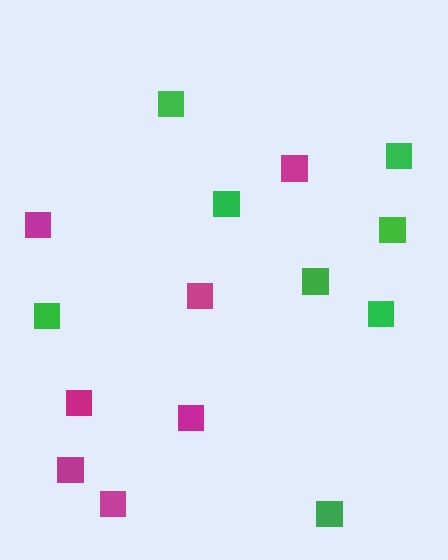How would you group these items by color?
There are 2 groups: one group of magenta squares (7) and one group of green squares (8).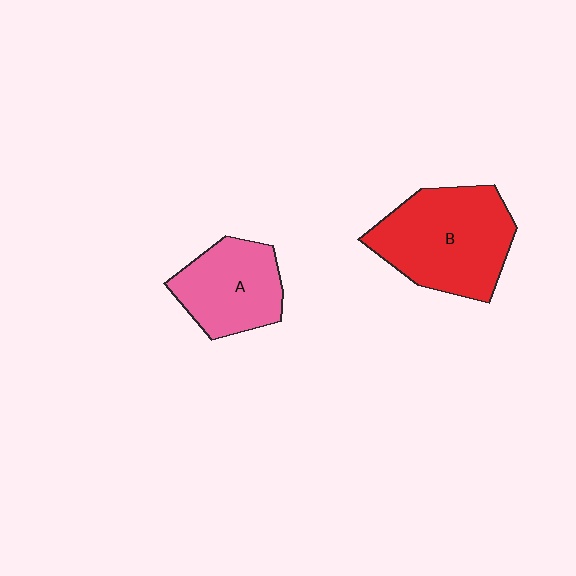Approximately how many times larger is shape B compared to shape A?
Approximately 1.5 times.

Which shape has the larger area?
Shape B (red).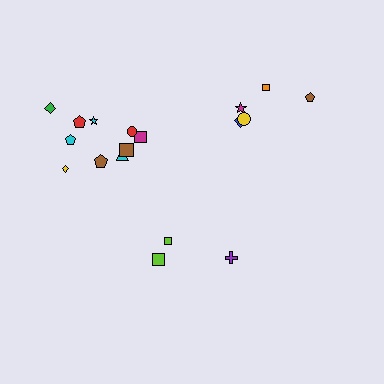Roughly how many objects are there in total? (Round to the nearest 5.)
Roughly 20 objects in total.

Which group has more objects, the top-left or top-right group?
The top-left group.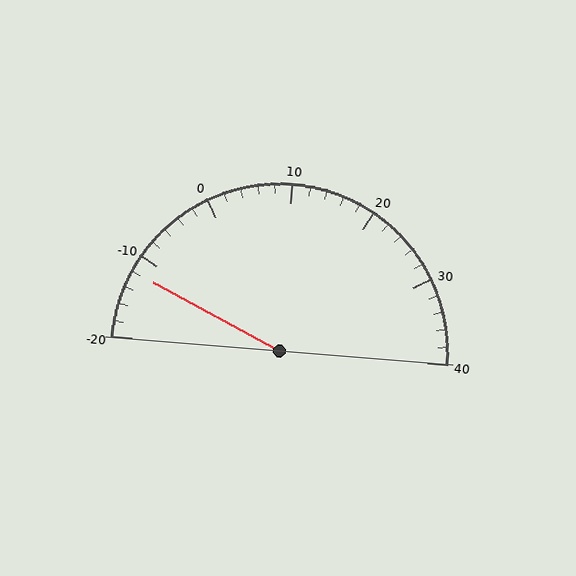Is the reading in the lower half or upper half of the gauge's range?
The reading is in the lower half of the range (-20 to 40).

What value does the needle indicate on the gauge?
The needle indicates approximately -12.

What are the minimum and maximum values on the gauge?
The gauge ranges from -20 to 40.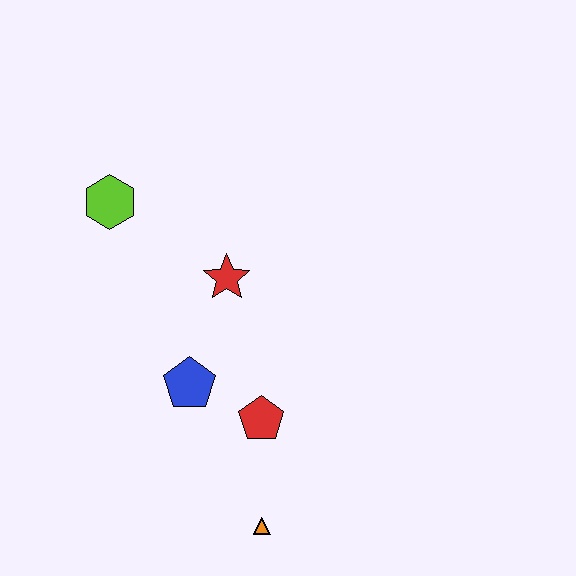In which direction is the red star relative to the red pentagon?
The red star is above the red pentagon.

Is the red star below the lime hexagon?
Yes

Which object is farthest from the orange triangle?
The lime hexagon is farthest from the orange triangle.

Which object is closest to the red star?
The blue pentagon is closest to the red star.